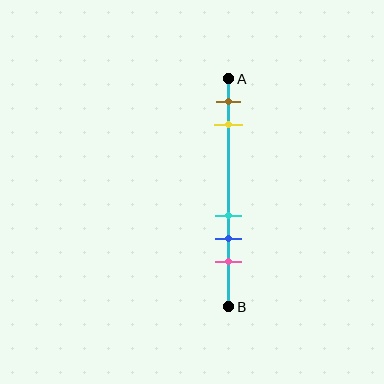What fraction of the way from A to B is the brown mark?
The brown mark is approximately 10% (0.1) of the way from A to B.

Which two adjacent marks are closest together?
The cyan and blue marks are the closest adjacent pair.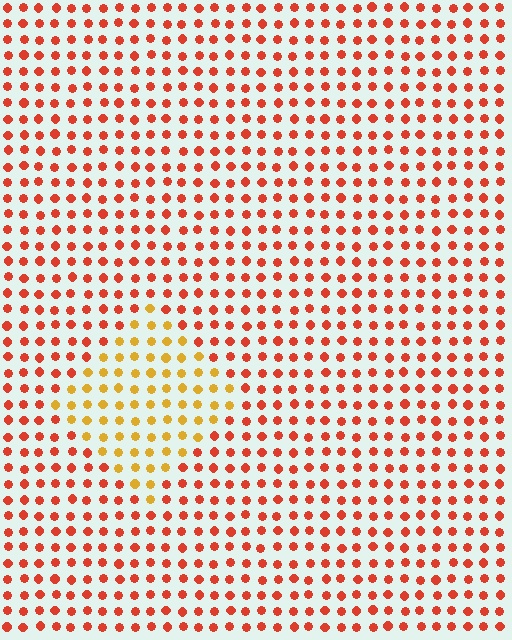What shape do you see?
I see a diamond.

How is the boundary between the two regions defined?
The boundary is defined purely by a slight shift in hue (about 37 degrees). Spacing, size, and orientation are identical on both sides.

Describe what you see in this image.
The image is filled with small red elements in a uniform arrangement. A diamond-shaped region is visible where the elements are tinted to a slightly different hue, forming a subtle color boundary.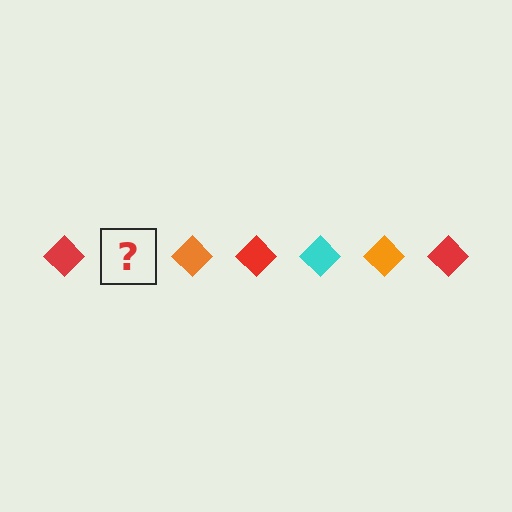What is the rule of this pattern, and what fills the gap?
The rule is that the pattern cycles through red, cyan, orange diamonds. The gap should be filled with a cyan diamond.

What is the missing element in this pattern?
The missing element is a cyan diamond.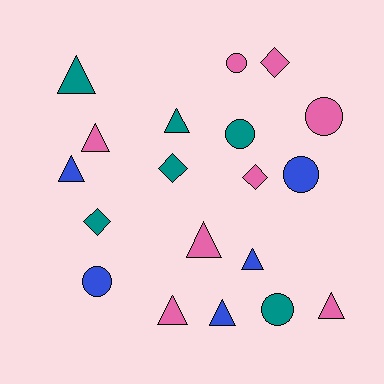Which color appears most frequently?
Pink, with 8 objects.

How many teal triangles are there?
There are 2 teal triangles.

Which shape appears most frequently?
Triangle, with 9 objects.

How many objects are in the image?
There are 19 objects.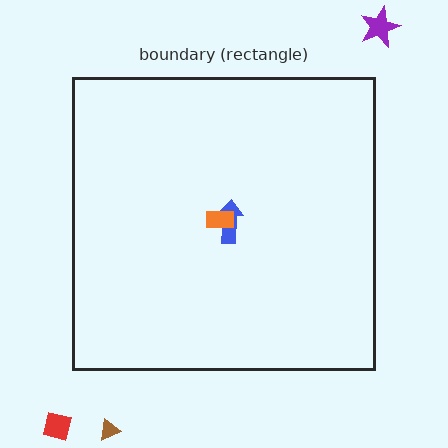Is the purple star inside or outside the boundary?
Outside.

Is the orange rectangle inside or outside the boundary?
Inside.